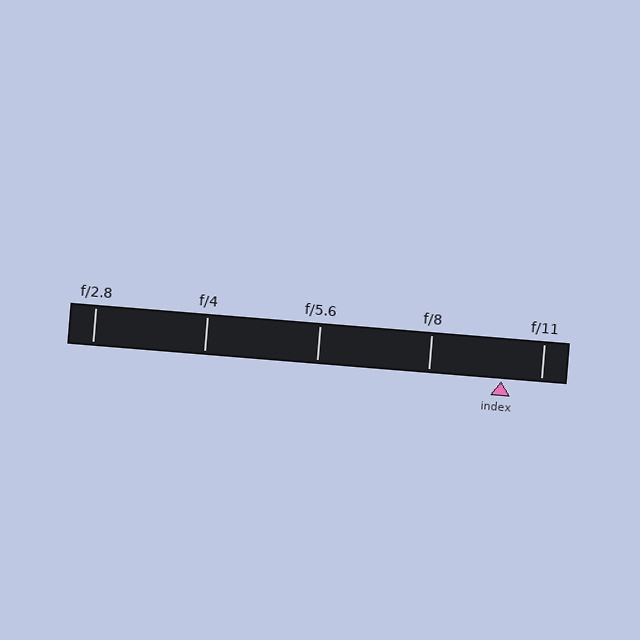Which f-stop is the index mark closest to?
The index mark is closest to f/11.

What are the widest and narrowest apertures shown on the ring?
The widest aperture shown is f/2.8 and the narrowest is f/11.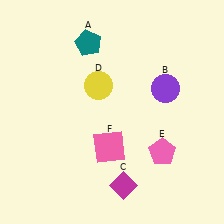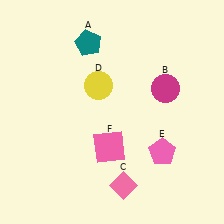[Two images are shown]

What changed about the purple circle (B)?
In Image 1, B is purple. In Image 2, it changed to magenta.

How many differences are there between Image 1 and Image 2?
There are 2 differences between the two images.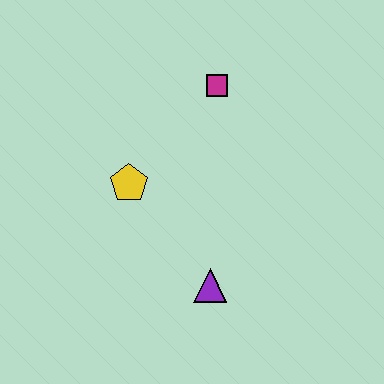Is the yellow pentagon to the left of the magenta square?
Yes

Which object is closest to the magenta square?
The yellow pentagon is closest to the magenta square.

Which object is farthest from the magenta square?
The purple triangle is farthest from the magenta square.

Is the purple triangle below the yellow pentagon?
Yes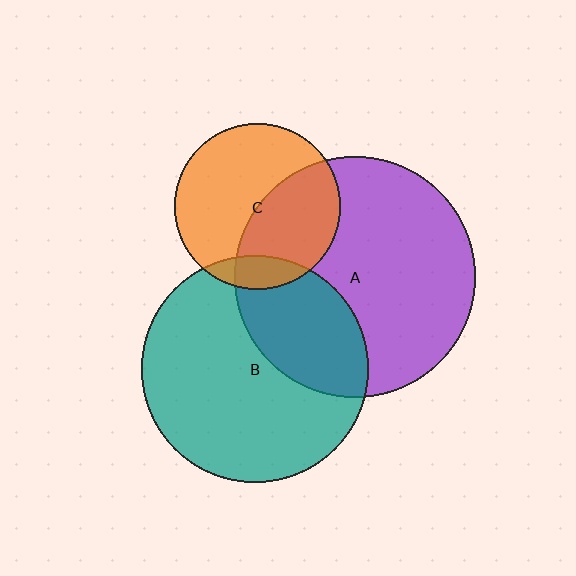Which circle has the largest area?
Circle A (purple).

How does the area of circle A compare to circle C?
Approximately 2.1 times.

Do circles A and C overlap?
Yes.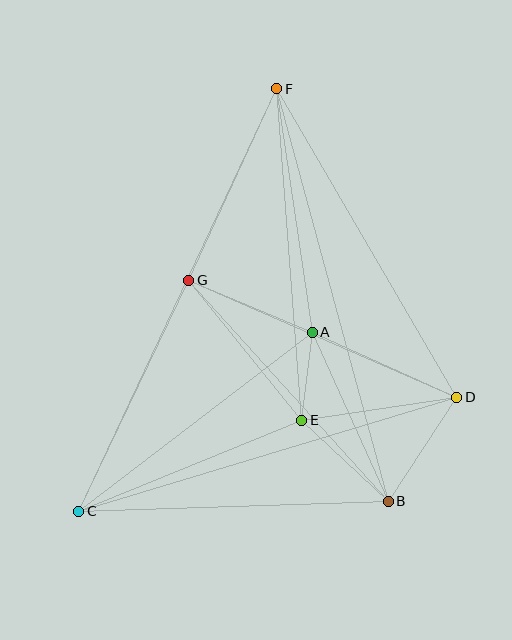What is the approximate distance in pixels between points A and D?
The distance between A and D is approximately 159 pixels.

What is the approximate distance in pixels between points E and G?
The distance between E and G is approximately 180 pixels.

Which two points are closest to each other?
Points A and E are closest to each other.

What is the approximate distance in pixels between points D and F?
The distance between D and F is approximately 357 pixels.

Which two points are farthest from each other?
Points C and F are farthest from each other.